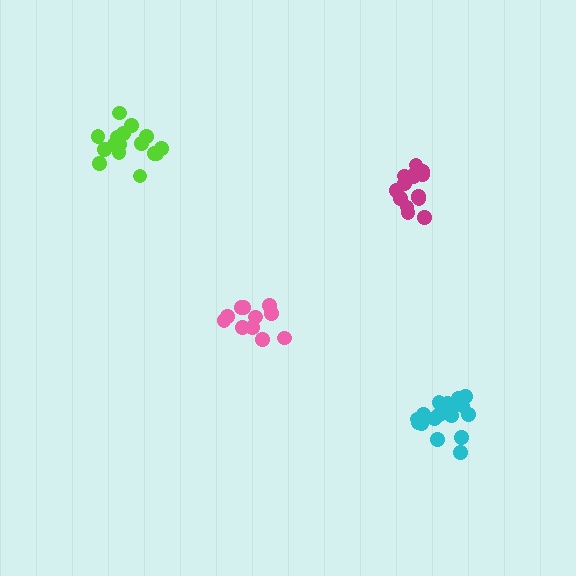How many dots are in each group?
Group 1: 17 dots, Group 2: 17 dots, Group 3: 11 dots, Group 4: 17 dots (62 total).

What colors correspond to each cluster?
The clusters are colored: magenta, cyan, pink, lime.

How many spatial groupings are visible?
There are 4 spatial groupings.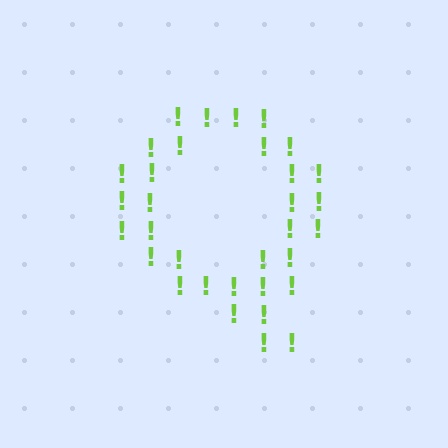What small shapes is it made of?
It is made of small exclamation marks.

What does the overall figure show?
The overall figure shows the letter Q.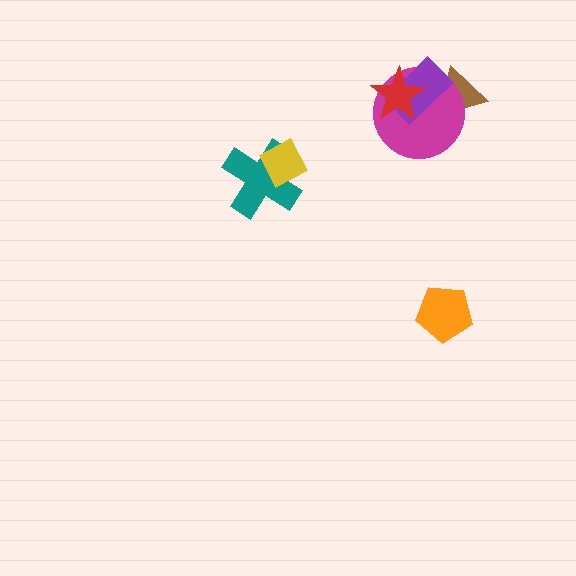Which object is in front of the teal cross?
The yellow diamond is in front of the teal cross.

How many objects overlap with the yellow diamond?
1 object overlaps with the yellow diamond.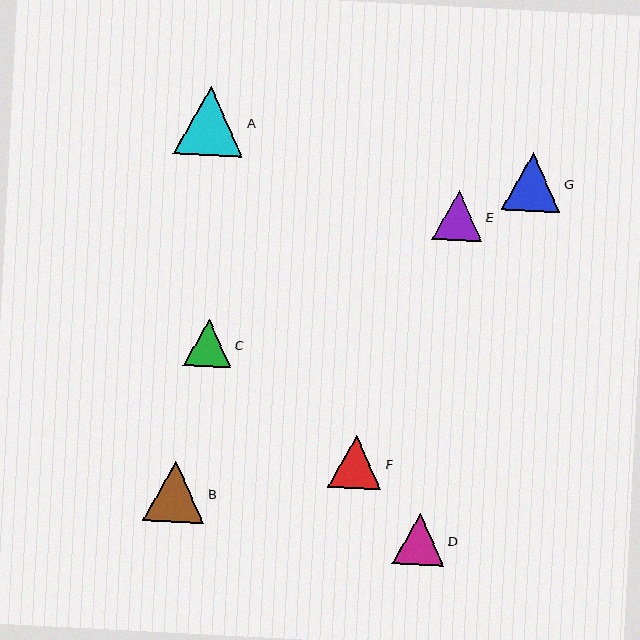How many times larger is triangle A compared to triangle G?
Triangle A is approximately 1.2 times the size of triangle G.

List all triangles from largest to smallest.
From largest to smallest: A, B, G, F, D, E, C.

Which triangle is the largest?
Triangle A is the largest with a size of approximately 69 pixels.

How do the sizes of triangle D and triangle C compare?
Triangle D and triangle C are approximately the same size.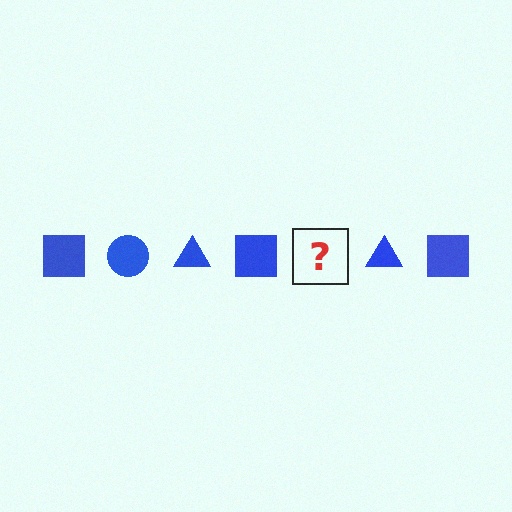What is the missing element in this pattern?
The missing element is a blue circle.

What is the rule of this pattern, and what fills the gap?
The rule is that the pattern cycles through square, circle, triangle shapes in blue. The gap should be filled with a blue circle.